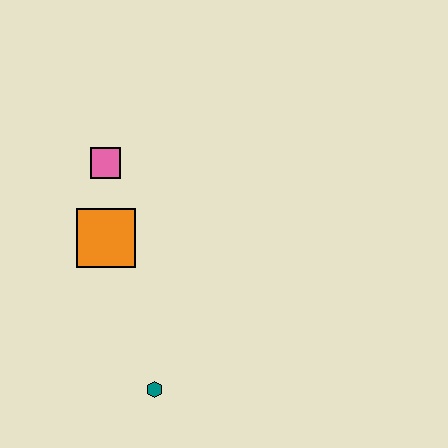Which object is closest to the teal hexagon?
The orange square is closest to the teal hexagon.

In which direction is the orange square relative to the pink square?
The orange square is below the pink square.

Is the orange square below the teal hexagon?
No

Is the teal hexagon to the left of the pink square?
No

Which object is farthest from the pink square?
The teal hexagon is farthest from the pink square.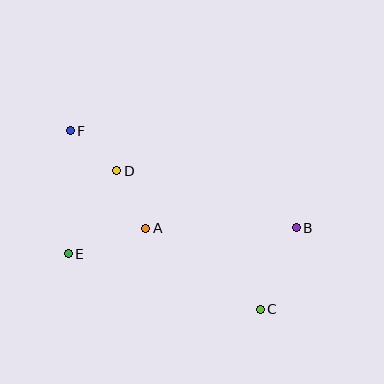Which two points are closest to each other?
Points D and F are closest to each other.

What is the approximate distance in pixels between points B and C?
The distance between B and C is approximately 89 pixels.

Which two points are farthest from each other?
Points C and F are farthest from each other.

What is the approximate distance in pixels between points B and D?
The distance between B and D is approximately 188 pixels.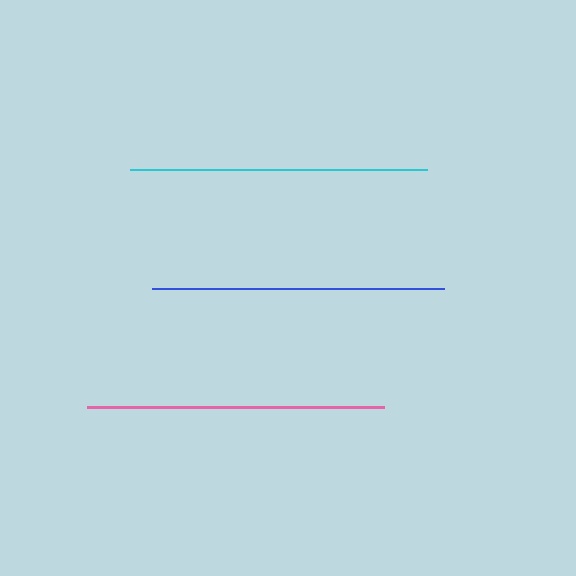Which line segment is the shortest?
The blue line is the shortest at approximately 292 pixels.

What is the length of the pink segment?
The pink segment is approximately 297 pixels long.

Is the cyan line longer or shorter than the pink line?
The pink line is longer than the cyan line.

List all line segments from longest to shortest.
From longest to shortest: pink, cyan, blue.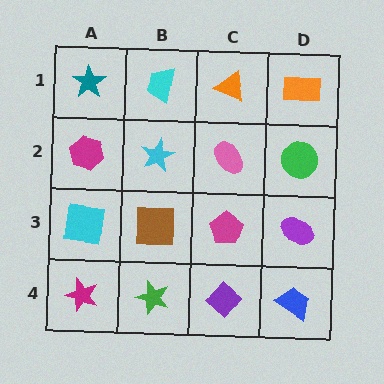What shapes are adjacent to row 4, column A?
A cyan square (row 3, column A), a green star (row 4, column B).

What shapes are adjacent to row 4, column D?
A purple ellipse (row 3, column D), a purple diamond (row 4, column C).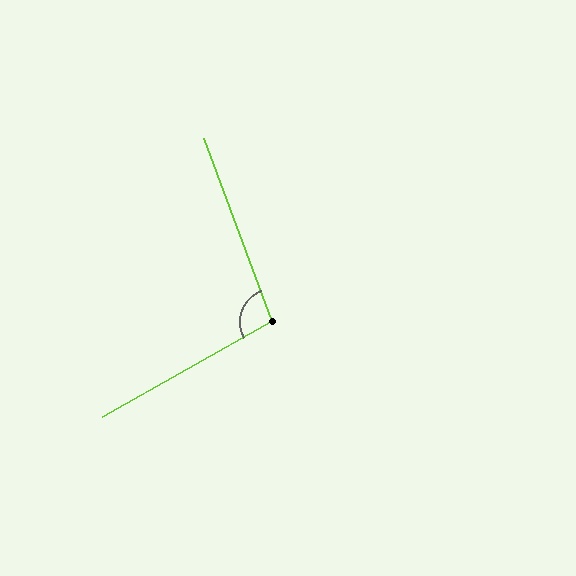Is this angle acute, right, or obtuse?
It is obtuse.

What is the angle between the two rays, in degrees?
Approximately 99 degrees.